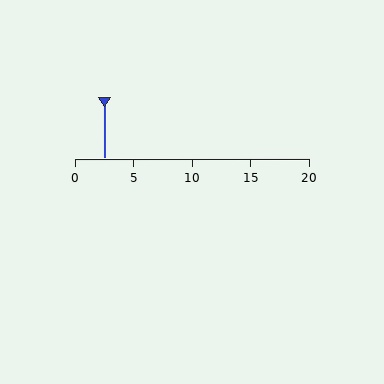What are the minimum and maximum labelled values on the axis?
The axis runs from 0 to 20.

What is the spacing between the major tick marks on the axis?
The major ticks are spaced 5 apart.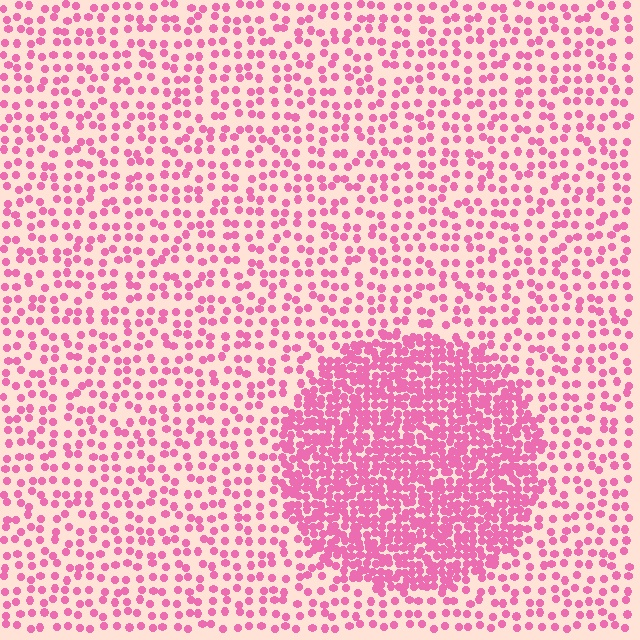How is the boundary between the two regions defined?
The boundary is defined by a change in element density (approximately 2.6x ratio). All elements are the same color, size, and shape.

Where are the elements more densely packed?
The elements are more densely packed inside the circle boundary.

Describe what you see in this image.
The image contains small pink elements arranged at two different densities. A circle-shaped region is visible where the elements are more densely packed than the surrounding area.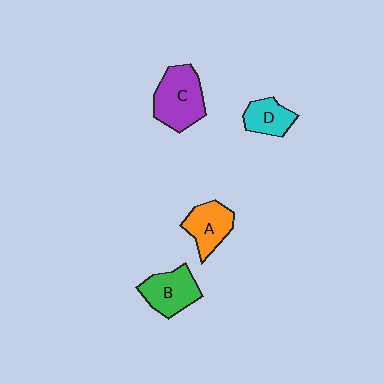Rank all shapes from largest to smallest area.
From largest to smallest: C (purple), B (green), A (orange), D (cyan).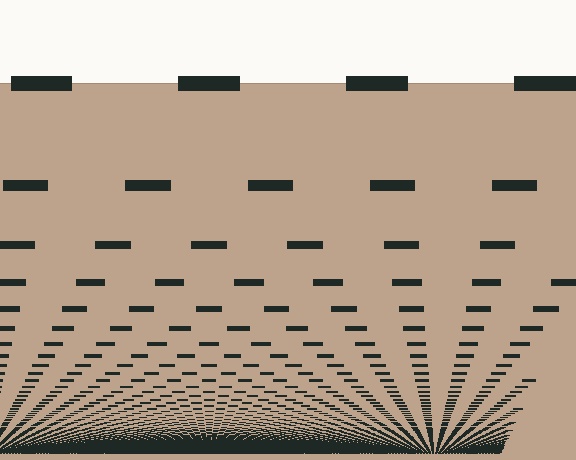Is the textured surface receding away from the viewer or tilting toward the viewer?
The surface appears to tilt toward the viewer. Texture elements get larger and sparser toward the top.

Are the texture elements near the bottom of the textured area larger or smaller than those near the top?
Smaller. The gradient is inverted — elements near the bottom are smaller and denser.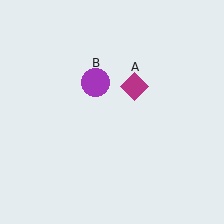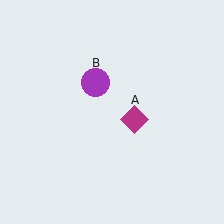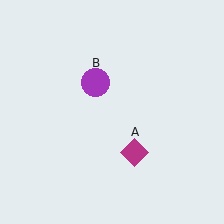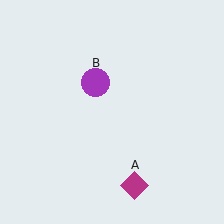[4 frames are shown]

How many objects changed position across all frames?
1 object changed position: magenta diamond (object A).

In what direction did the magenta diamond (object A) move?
The magenta diamond (object A) moved down.